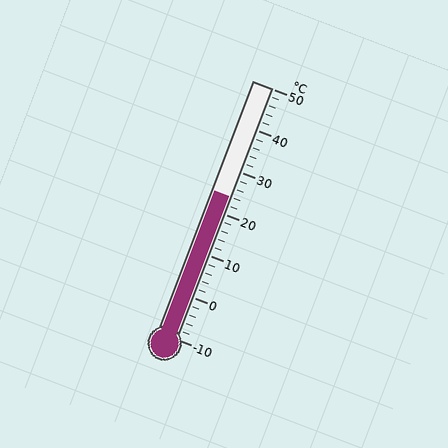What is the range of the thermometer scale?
The thermometer scale ranges from -10°C to 50°C.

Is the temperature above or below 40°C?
The temperature is below 40°C.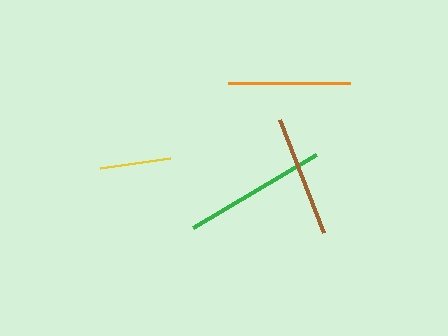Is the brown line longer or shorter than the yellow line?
The brown line is longer than the yellow line.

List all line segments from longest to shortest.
From longest to shortest: green, orange, brown, yellow.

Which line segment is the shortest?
The yellow line is the shortest at approximately 70 pixels.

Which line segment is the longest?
The green line is the longest at approximately 144 pixels.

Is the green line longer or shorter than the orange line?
The green line is longer than the orange line.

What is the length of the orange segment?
The orange segment is approximately 122 pixels long.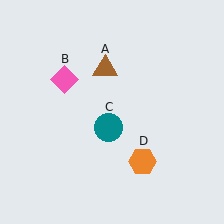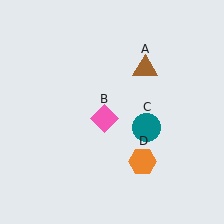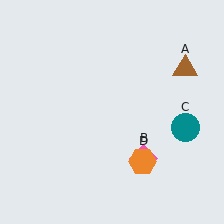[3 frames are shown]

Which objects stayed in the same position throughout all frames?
Orange hexagon (object D) remained stationary.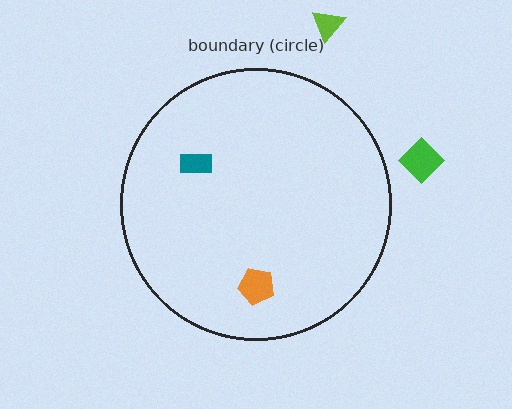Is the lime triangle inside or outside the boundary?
Outside.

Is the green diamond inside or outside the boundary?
Outside.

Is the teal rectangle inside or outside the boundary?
Inside.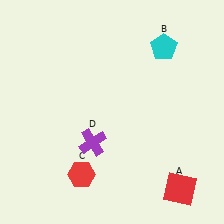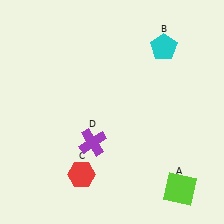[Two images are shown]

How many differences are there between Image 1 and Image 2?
There is 1 difference between the two images.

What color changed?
The square (A) changed from red in Image 1 to lime in Image 2.